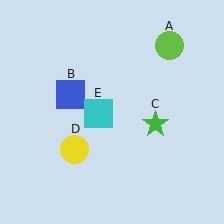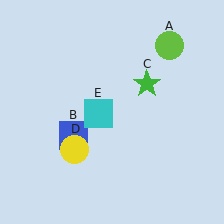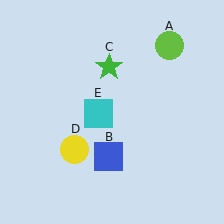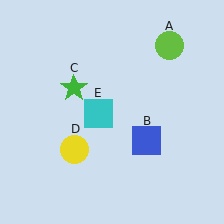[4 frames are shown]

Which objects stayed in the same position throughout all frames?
Lime circle (object A) and yellow circle (object D) and cyan square (object E) remained stationary.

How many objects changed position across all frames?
2 objects changed position: blue square (object B), green star (object C).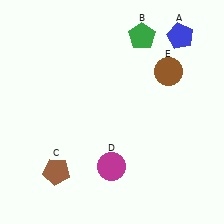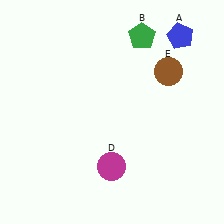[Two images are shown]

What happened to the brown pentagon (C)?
The brown pentagon (C) was removed in Image 2. It was in the bottom-left area of Image 1.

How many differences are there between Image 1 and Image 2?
There is 1 difference between the two images.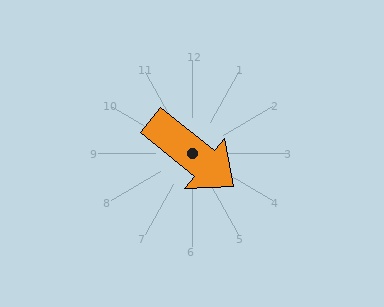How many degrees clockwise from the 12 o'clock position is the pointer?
Approximately 129 degrees.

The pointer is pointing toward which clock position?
Roughly 4 o'clock.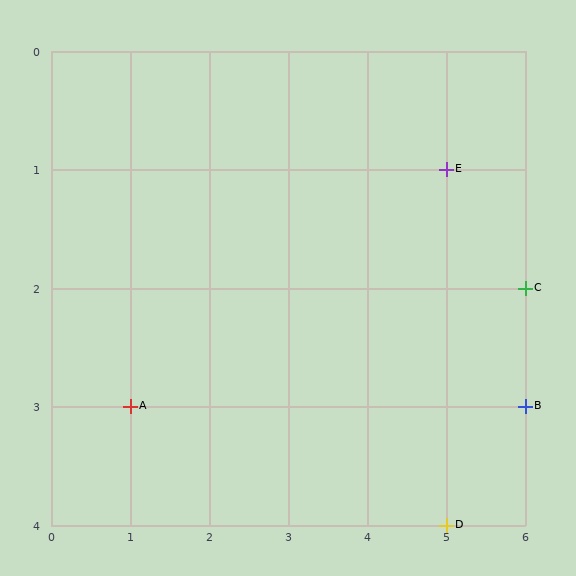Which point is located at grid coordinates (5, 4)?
Point D is at (5, 4).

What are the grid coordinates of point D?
Point D is at grid coordinates (5, 4).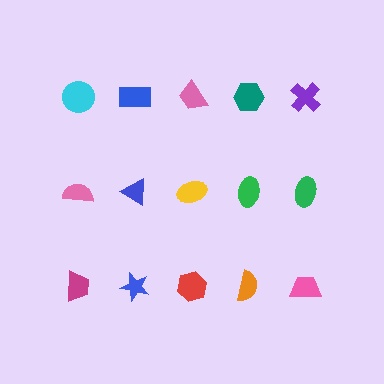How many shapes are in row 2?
5 shapes.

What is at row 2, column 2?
A blue triangle.